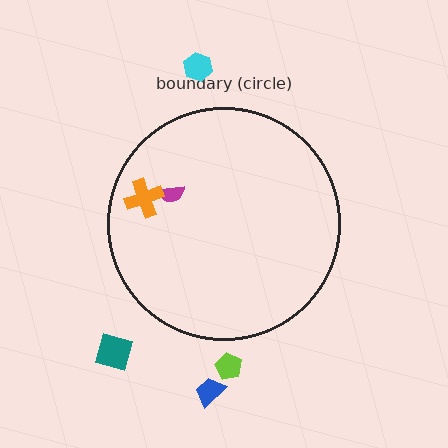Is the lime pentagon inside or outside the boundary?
Outside.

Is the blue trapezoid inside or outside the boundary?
Outside.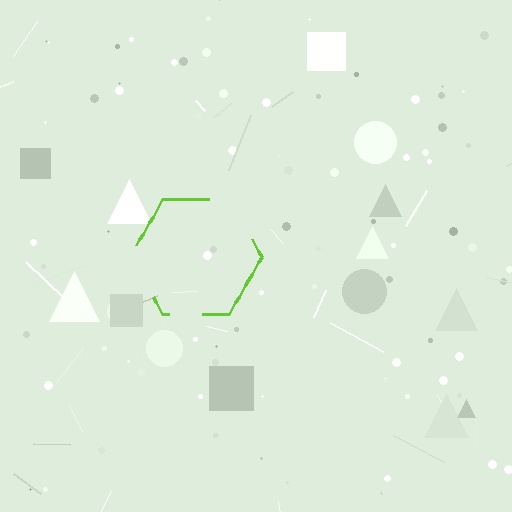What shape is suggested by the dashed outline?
The dashed outline suggests a hexagon.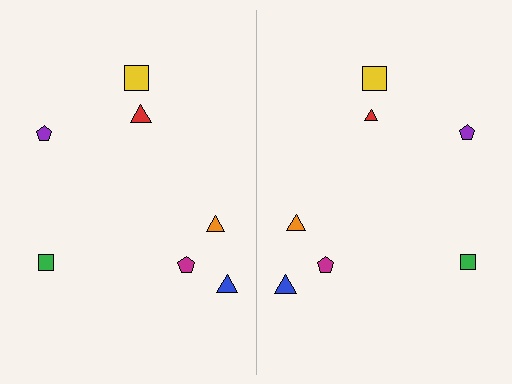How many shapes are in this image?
There are 14 shapes in this image.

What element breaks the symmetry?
The red triangle on the right side has a different size than its mirror counterpart.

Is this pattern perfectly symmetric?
No, the pattern is not perfectly symmetric. The red triangle on the right side has a different size than its mirror counterpart.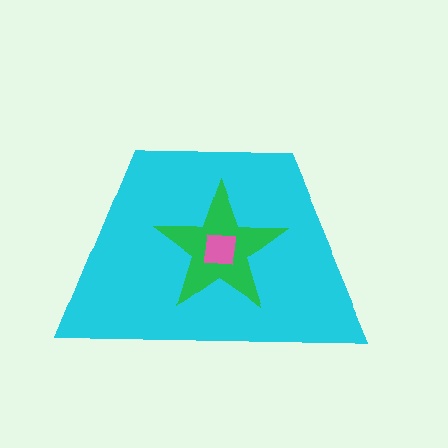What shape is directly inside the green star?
The pink square.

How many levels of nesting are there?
3.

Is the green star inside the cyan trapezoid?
Yes.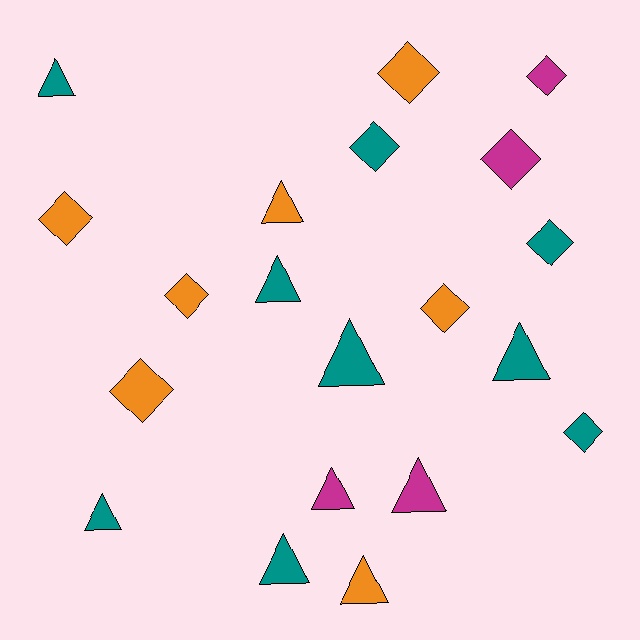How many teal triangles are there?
There are 6 teal triangles.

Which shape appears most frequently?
Triangle, with 10 objects.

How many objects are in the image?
There are 20 objects.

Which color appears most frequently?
Teal, with 9 objects.